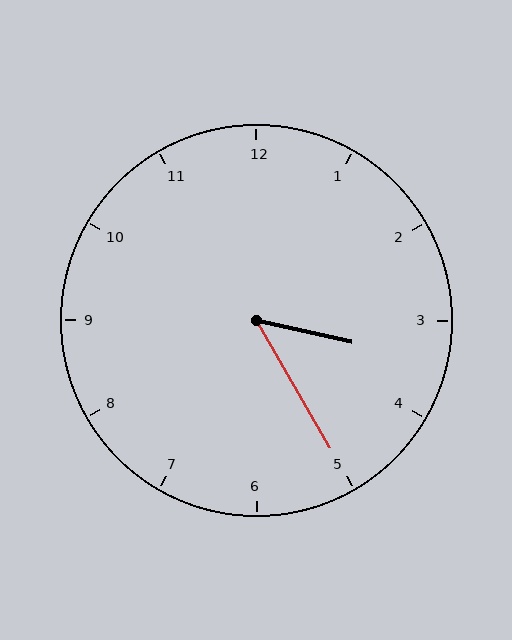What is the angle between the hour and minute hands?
Approximately 48 degrees.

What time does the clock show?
3:25.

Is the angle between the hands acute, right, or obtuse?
It is acute.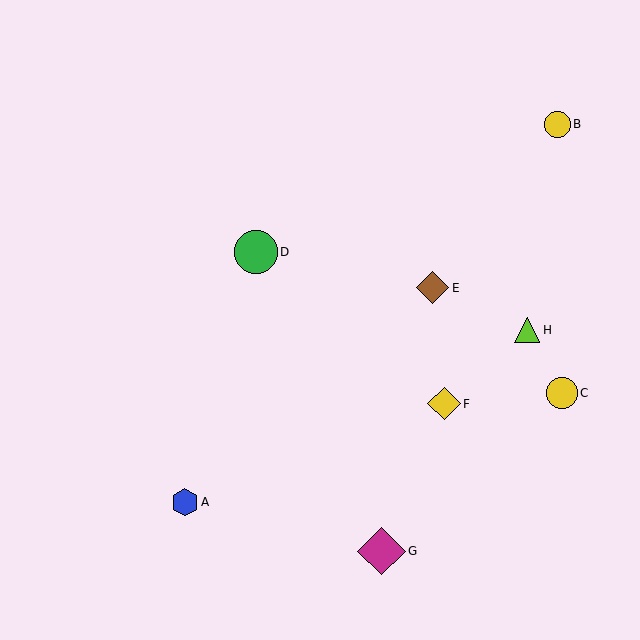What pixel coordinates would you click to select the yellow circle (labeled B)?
Click at (557, 124) to select the yellow circle B.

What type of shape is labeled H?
Shape H is a lime triangle.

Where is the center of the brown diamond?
The center of the brown diamond is at (433, 288).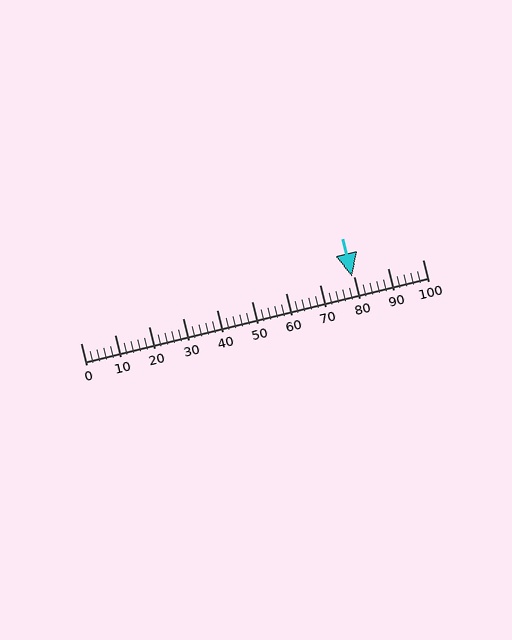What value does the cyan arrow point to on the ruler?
The cyan arrow points to approximately 79.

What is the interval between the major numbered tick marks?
The major tick marks are spaced 10 units apart.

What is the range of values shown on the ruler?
The ruler shows values from 0 to 100.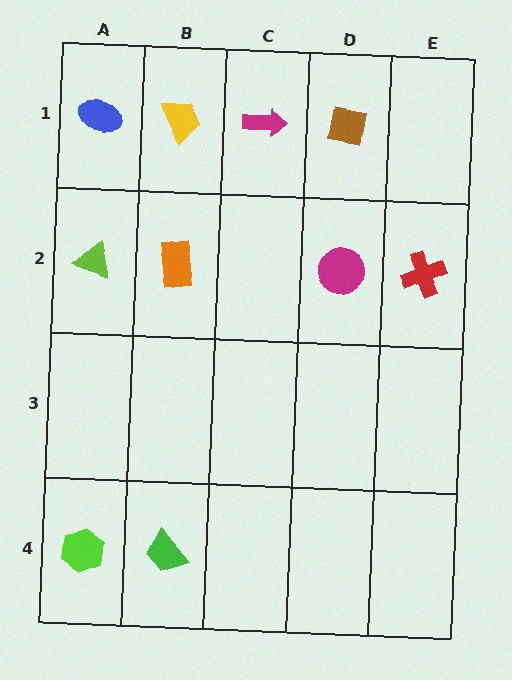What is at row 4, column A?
A lime hexagon.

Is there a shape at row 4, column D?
No, that cell is empty.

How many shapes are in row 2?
4 shapes.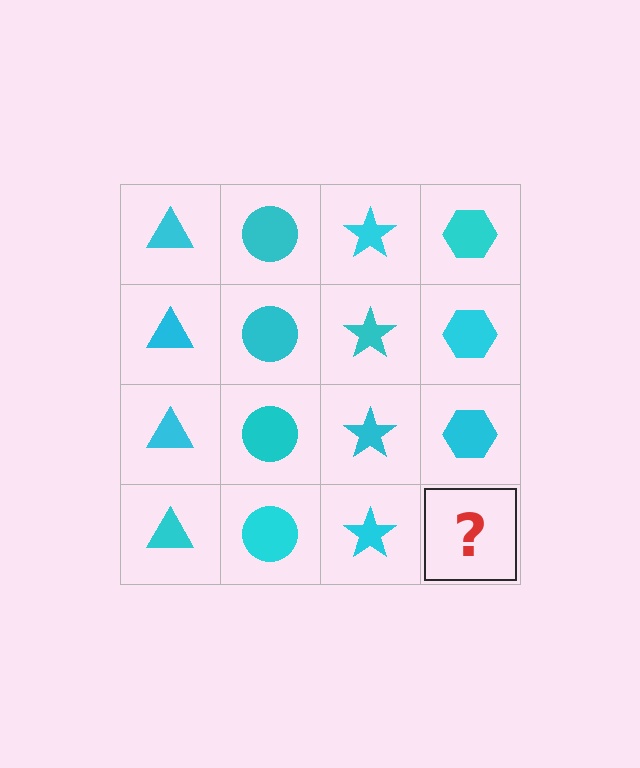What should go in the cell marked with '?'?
The missing cell should contain a cyan hexagon.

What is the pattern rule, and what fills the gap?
The rule is that each column has a consistent shape. The gap should be filled with a cyan hexagon.